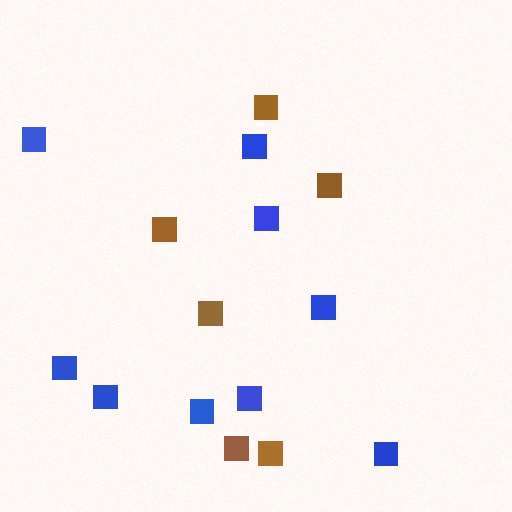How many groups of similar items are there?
There are 2 groups: one group of blue squares (9) and one group of brown squares (6).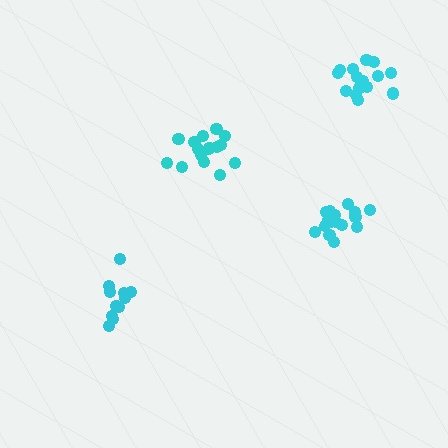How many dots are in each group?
Group 1: 17 dots, Group 2: 16 dots, Group 3: 11 dots, Group 4: 15 dots (59 total).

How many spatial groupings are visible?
There are 4 spatial groupings.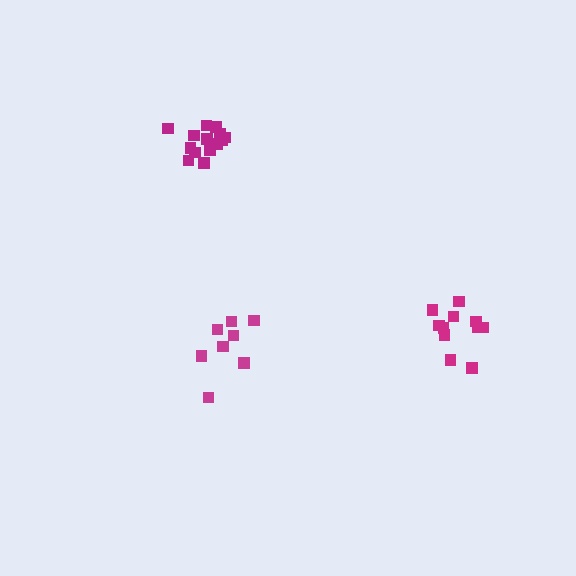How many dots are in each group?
Group 1: 8 dots, Group 2: 11 dots, Group 3: 14 dots (33 total).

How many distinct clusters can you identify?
There are 3 distinct clusters.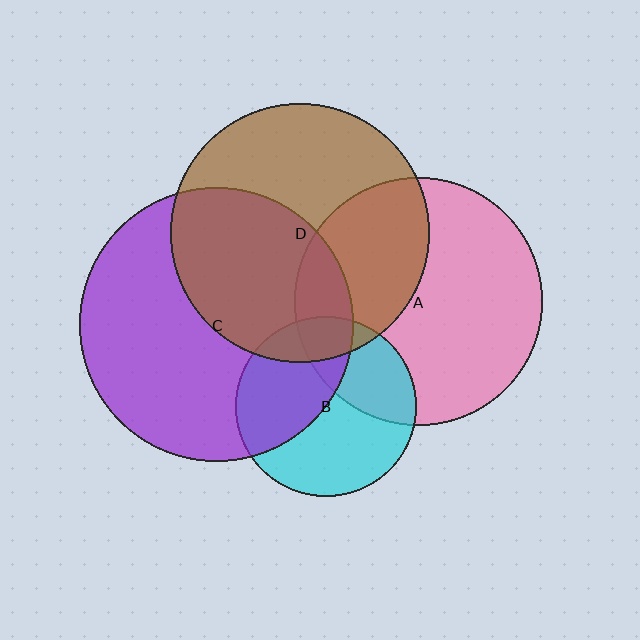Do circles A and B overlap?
Yes.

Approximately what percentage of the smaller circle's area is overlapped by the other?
Approximately 30%.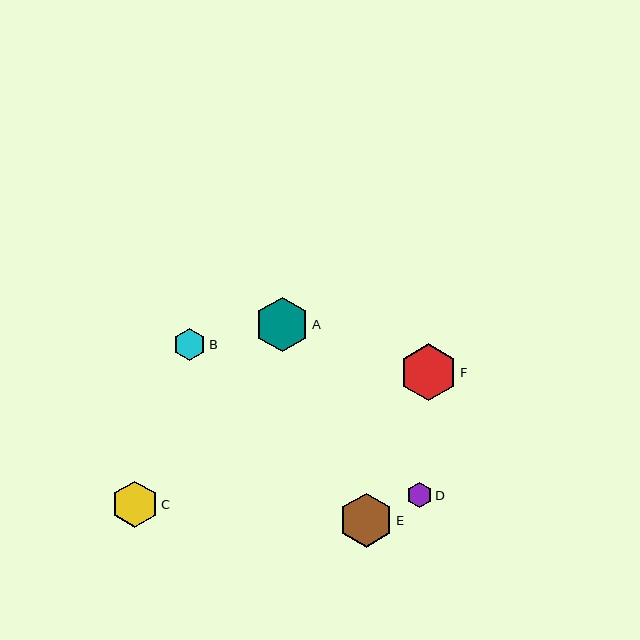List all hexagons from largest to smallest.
From largest to smallest: F, A, E, C, B, D.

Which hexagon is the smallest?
Hexagon D is the smallest with a size of approximately 25 pixels.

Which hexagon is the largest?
Hexagon F is the largest with a size of approximately 57 pixels.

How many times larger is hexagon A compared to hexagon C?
Hexagon A is approximately 1.2 times the size of hexagon C.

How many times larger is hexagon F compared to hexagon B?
Hexagon F is approximately 1.8 times the size of hexagon B.